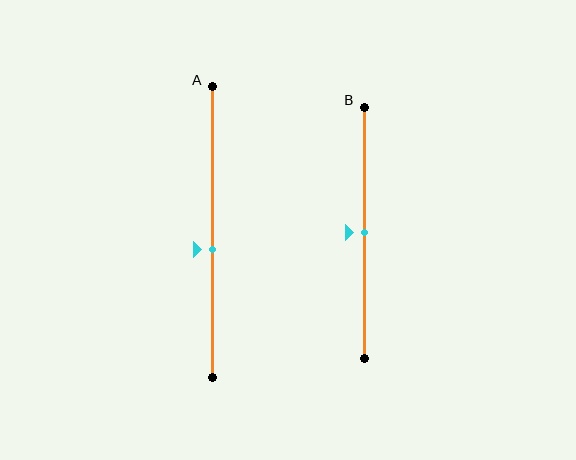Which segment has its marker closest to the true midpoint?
Segment B has its marker closest to the true midpoint.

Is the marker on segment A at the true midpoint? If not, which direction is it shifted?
No, the marker on segment A is shifted downward by about 6% of the segment length.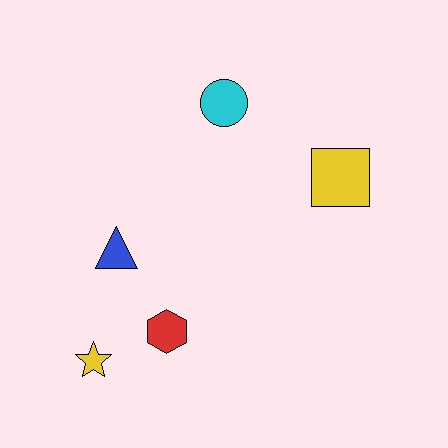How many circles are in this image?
There is 1 circle.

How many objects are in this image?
There are 5 objects.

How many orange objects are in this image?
There are no orange objects.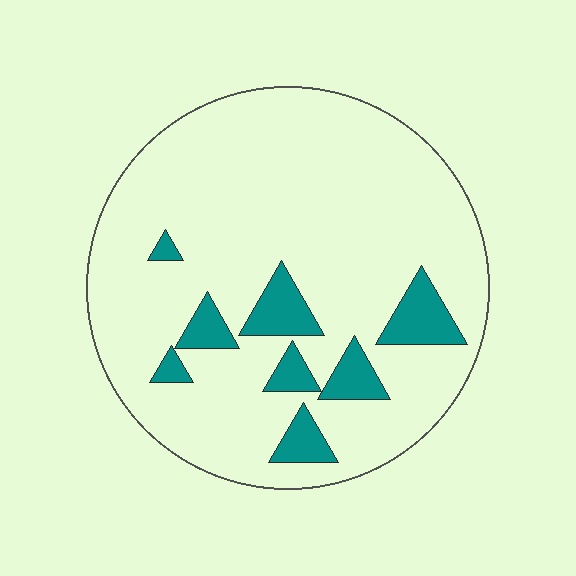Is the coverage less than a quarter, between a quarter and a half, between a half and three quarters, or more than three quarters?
Less than a quarter.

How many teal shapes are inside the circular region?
8.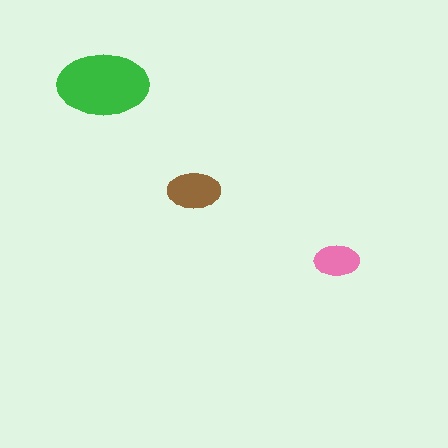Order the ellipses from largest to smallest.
the green one, the brown one, the pink one.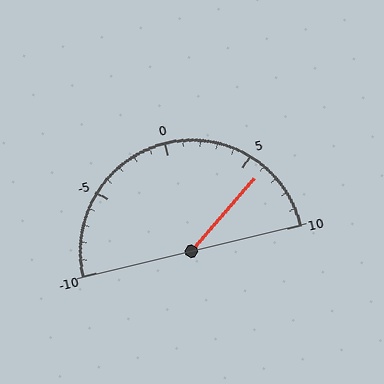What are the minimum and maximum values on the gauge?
The gauge ranges from -10 to 10.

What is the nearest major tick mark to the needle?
The nearest major tick mark is 5.